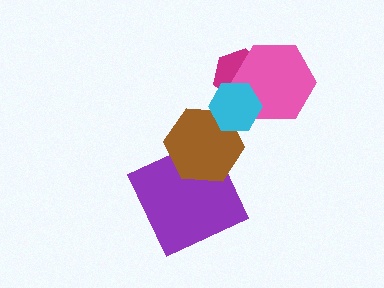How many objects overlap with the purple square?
1 object overlaps with the purple square.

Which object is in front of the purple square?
The brown hexagon is in front of the purple square.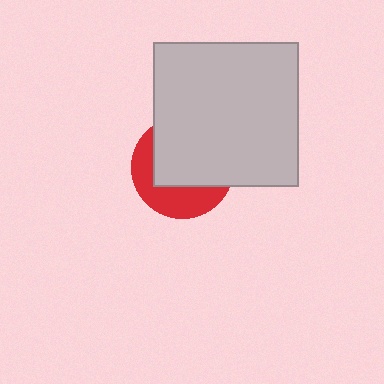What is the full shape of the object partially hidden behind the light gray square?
The partially hidden object is a red circle.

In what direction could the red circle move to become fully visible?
The red circle could move toward the lower-left. That would shift it out from behind the light gray square entirely.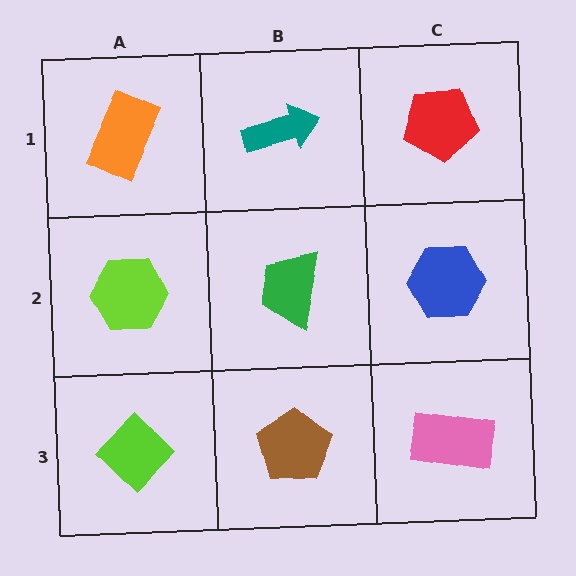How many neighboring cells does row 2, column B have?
4.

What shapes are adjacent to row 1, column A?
A lime hexagon (row 2, column A), a teal arrow (row 1, column B).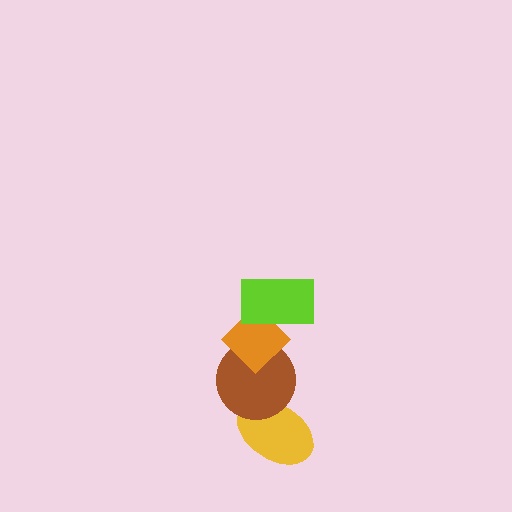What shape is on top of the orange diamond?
The lime rectangle is on top of the orange diamond.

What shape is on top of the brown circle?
The orange diamond is on top of the brown circle.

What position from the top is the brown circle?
The brown circle is 3rd from the top.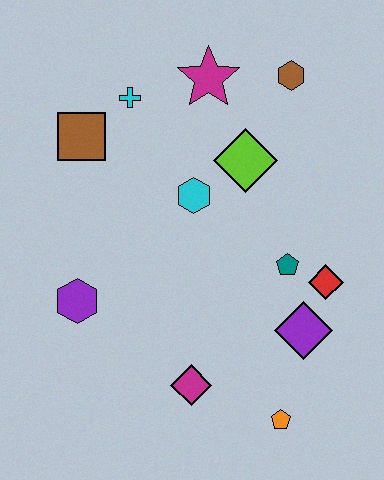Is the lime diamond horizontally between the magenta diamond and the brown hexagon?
Yes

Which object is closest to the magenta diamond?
The orange pentagon is closest to the magenta diamond.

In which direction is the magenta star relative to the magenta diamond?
The magenta star is above the magenta diamond.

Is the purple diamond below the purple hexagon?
Yes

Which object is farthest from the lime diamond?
The orange pentagon is farthest from the lime diamond.